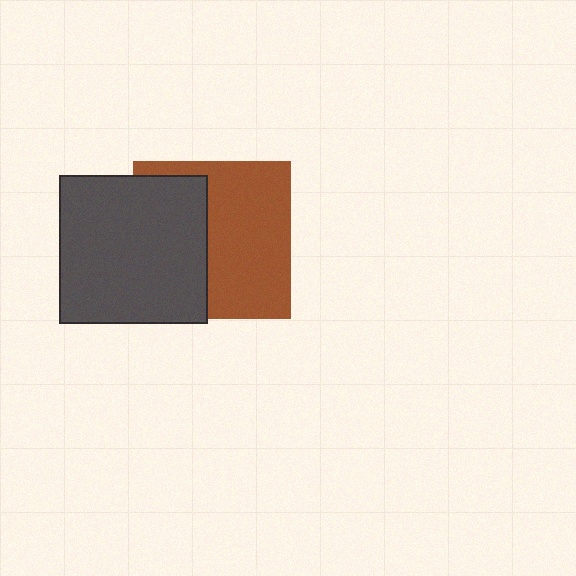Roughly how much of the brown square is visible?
About half of it is visible (roughly 57%).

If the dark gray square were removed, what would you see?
You would see the complete brown square.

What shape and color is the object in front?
The object in front is a dark gray square.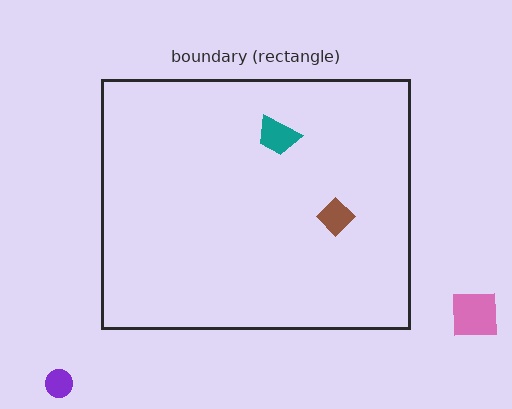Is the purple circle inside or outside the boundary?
Outside.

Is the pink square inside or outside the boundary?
Outside.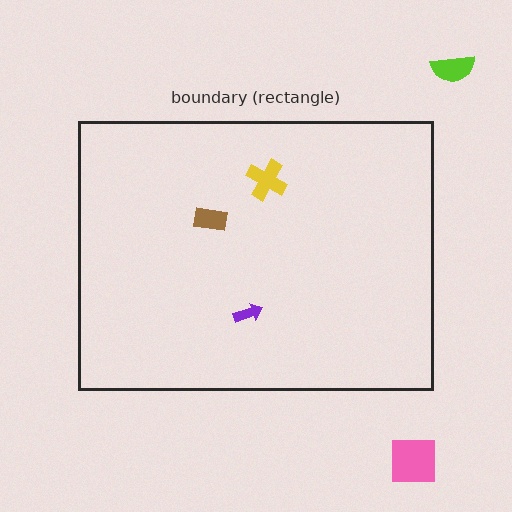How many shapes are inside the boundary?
3 inside, 2 outside.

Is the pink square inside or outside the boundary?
Outside.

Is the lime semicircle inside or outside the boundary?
Outside.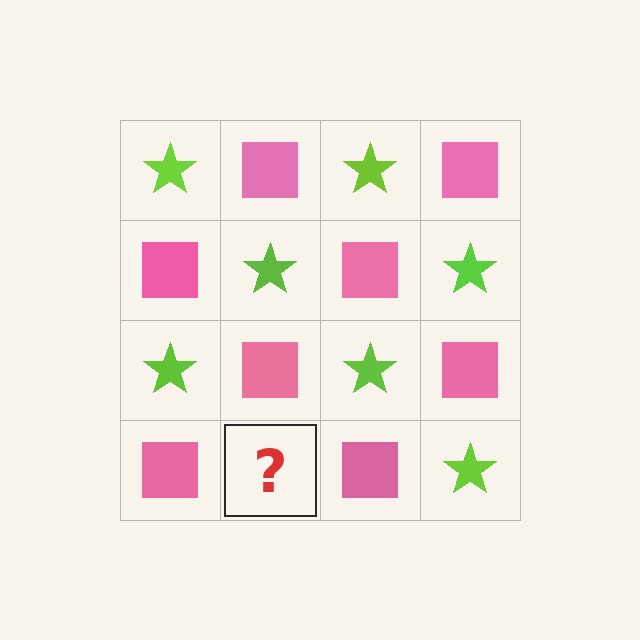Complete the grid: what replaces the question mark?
The question mark should be replaced with a lime star.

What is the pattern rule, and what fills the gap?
The rule is that it alternates lime star and pink square in a checkerboard pattern. The gap should be filled with a lime star.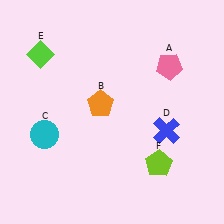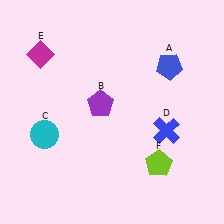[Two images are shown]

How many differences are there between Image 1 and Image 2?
There are 3 differences between the two images.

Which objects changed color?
A changed from pink to blue. B changed from orange to purple. E changed from lime to magenta.